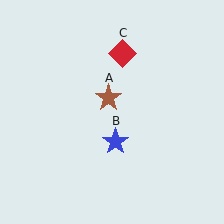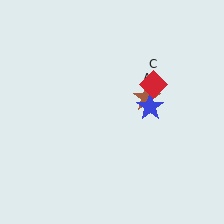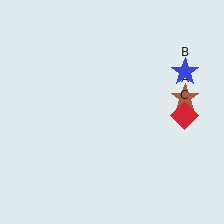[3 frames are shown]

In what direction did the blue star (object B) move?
The blue star (object B) moved up and to the right.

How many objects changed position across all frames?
3 objects changed position: brown star (object A), blue star (object B), red diamond (object C).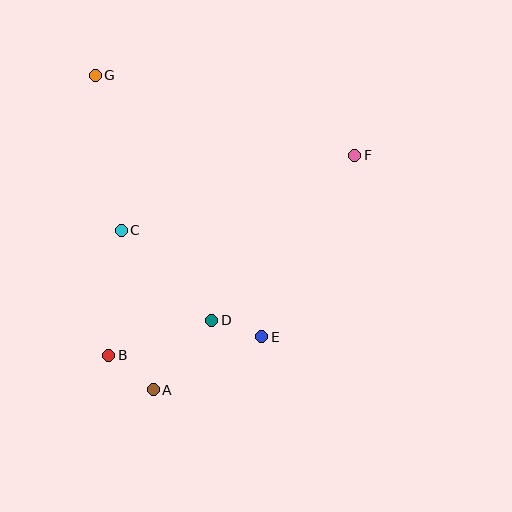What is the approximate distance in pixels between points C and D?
The distance between C and D is approximately 127 pixels.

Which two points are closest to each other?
Points D and E are closest to each other.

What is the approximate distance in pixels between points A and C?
The distance between A and C is approximately 163 pixels.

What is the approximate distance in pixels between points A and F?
The distance between A and F is approximately 309 pixels.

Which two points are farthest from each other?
Points A and G are farthest from each other.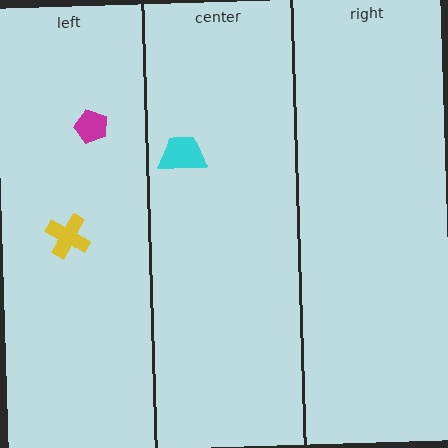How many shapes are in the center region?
1.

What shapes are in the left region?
The yellow cross, the magenta pentagon.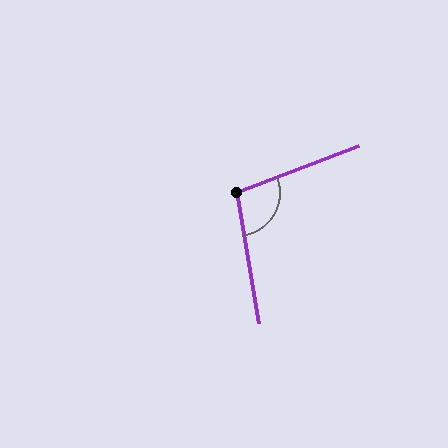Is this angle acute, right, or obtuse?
It is obtuse.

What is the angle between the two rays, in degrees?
Approximately 102 degrees.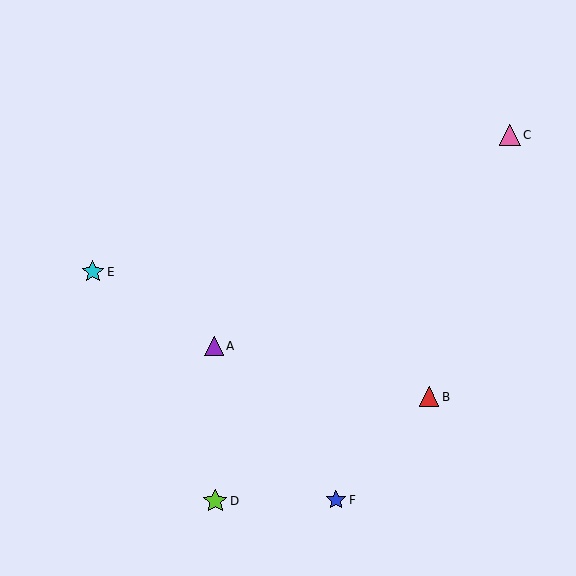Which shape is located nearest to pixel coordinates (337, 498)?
The blue star (labeled F) at (336, 500) is nearest to that location.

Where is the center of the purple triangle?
The center of the purple triangle is at (214, 346).